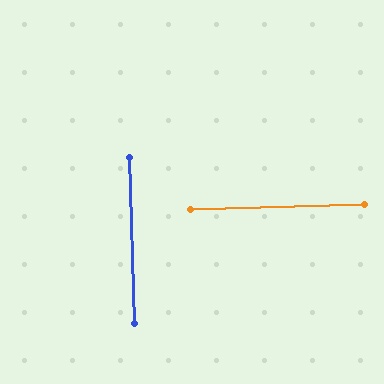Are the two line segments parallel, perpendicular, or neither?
Perpendicular — they meet at approximately 90°.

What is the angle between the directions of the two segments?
Approximately 90 degrees.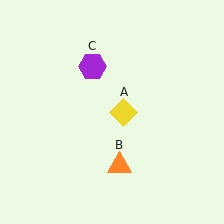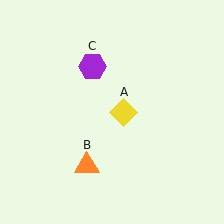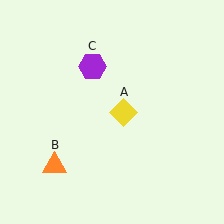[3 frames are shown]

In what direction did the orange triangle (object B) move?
The orange triangle (object B) moved left.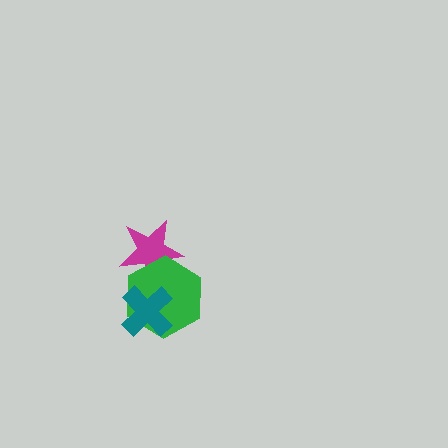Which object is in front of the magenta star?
The green hexagon is in front of the magenta star.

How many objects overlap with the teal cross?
1 object overlaps with the teal cross.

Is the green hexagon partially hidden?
Yes, it is partially covered by another shape.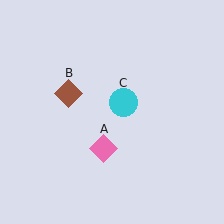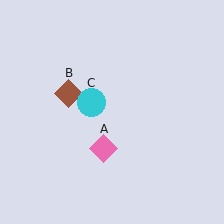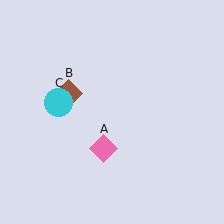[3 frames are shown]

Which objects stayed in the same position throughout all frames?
Pink diamond (object A) and brown diamond (object B) remained stationary.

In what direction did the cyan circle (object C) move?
The cyan circle (object C) moved left.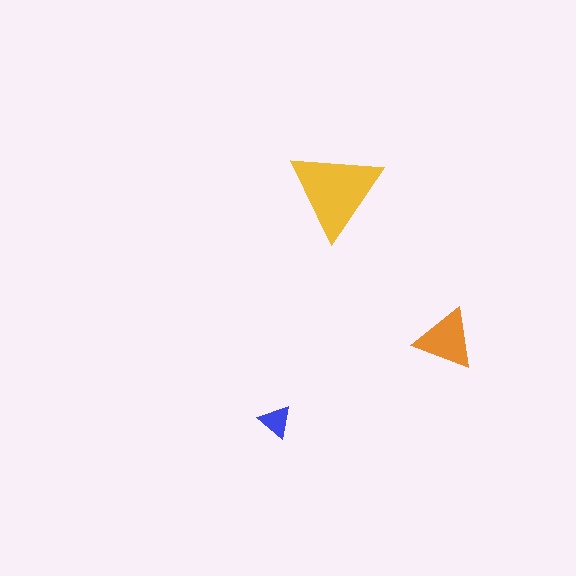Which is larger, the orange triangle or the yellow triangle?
The yellow one.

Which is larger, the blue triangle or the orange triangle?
The orange one.